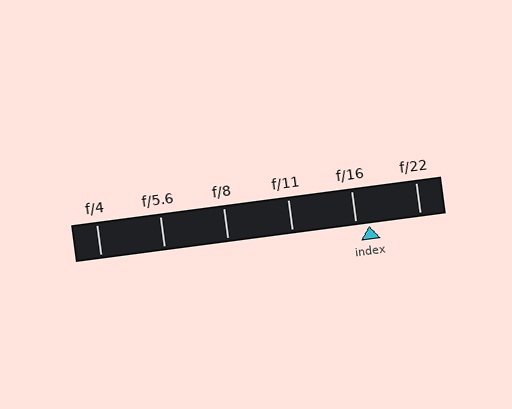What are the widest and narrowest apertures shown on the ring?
The widest aperture shown is f/4 and the narrowest is f/22.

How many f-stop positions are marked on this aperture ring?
There are 6 f-stop positions marked.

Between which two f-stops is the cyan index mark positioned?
The index mark is between f/16 and f/22.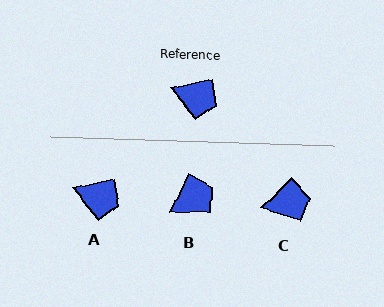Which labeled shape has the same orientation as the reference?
A.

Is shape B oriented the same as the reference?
No, it is off by about 52 degrees.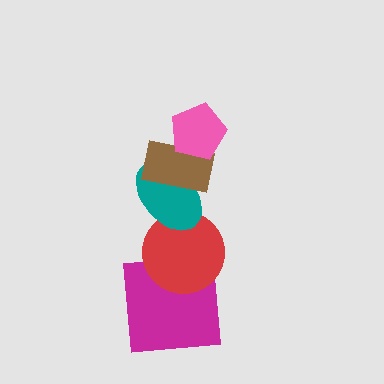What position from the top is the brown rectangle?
The brown rectangle is 2nd from the top.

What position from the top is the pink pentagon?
The pink pentagon is 1st from the top.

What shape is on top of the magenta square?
The red circle is on top of the magenta square.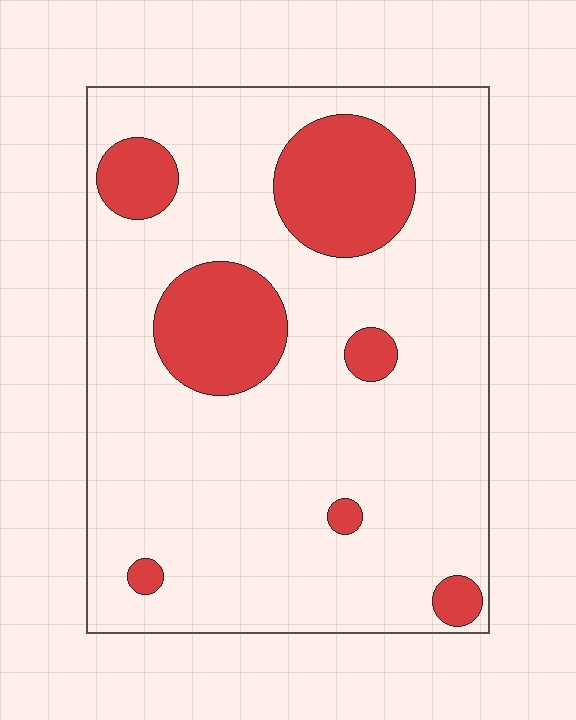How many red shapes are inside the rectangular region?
7.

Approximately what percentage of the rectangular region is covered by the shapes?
Approximately 20%.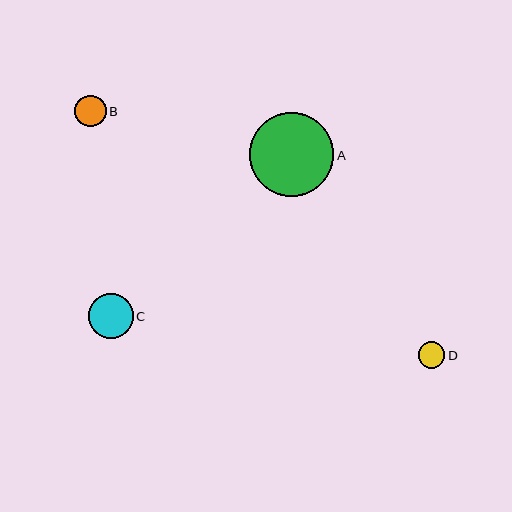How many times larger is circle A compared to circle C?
Circle A is approximately 1.9 times the size of circle C.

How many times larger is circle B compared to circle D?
Circle B is approximately 1.2 times the size of circle D.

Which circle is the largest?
Circle A is the largest with a size of approximately 85 pixels.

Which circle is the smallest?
Circle D is the smallest with a size of approximately 26 pixels.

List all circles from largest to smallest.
From largest to smallest: A, C, B, D.